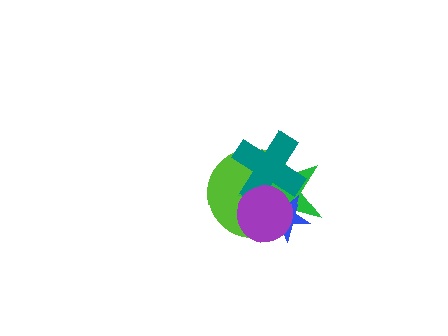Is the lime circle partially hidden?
Yes, it is partially covered by another shape.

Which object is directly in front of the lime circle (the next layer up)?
The green star is directly in front of the lime circle.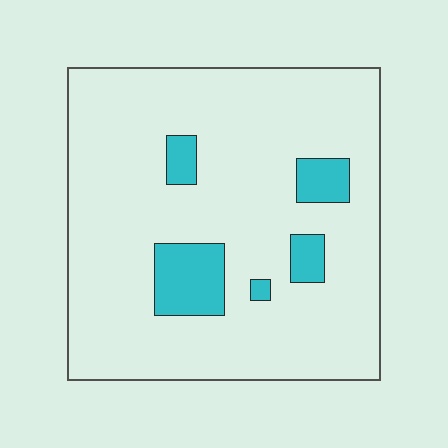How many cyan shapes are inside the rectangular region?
5.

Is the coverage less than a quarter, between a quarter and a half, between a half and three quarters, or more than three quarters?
Less than a quarter.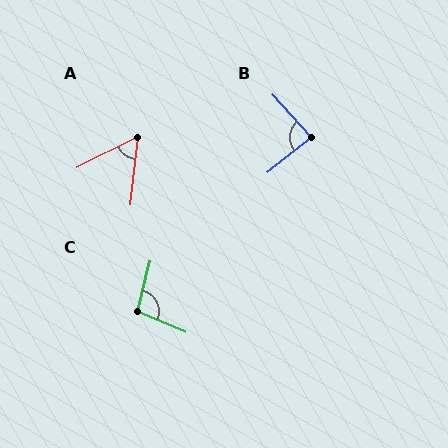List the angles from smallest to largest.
A (56°), B (86°), C (99°).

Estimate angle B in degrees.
Approximately 86 degrees.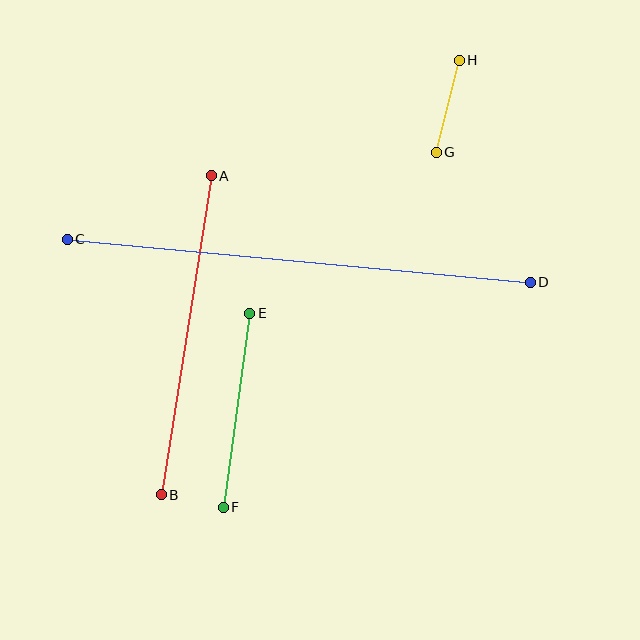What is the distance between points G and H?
The distance is approximately 95 pixels.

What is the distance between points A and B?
The distance is approximately 323 pixels.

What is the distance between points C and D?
The distance is approximately 465 pixels.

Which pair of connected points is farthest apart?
Points C and D are farthest apart.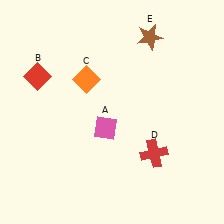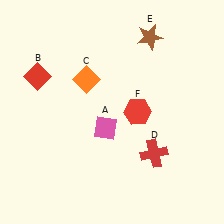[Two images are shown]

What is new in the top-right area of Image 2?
A red hexagon (F) was added in the top-right area of Image 2.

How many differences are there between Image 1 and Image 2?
There is 1 difference between the two images.